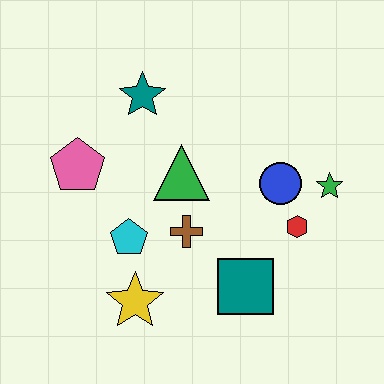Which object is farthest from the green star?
The pink pentagon is farthest from the green star.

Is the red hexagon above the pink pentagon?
No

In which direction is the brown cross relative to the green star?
The brown cross is to the left of the green star.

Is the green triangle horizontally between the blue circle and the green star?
No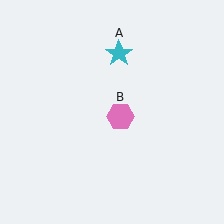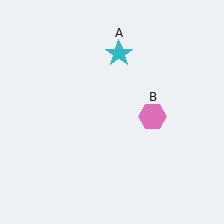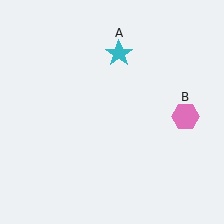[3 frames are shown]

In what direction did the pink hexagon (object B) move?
The pink hexagon (object B) moved right.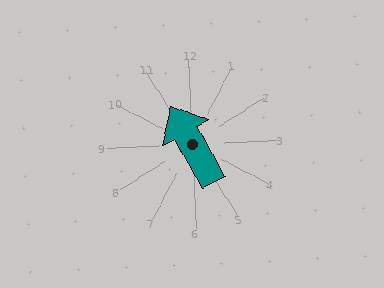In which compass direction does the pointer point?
Northwest.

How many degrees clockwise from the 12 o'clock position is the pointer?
Approximately 333 degrees.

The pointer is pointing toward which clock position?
Roughly 11 o'clock.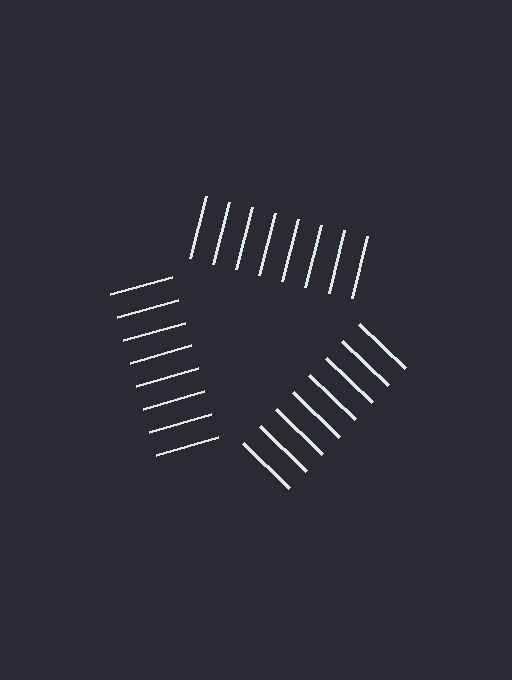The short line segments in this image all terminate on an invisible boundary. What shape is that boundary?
An illusory triangle — the line segments terminate on its edges but no continuous stroke is drawn.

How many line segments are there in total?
24 — 8 along each of the 3 edges.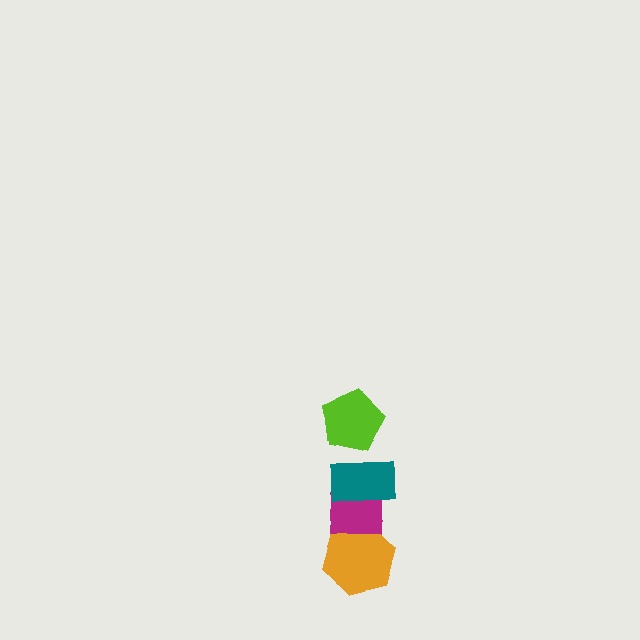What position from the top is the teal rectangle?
The teal rectangle is 2nd from the top.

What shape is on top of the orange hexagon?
The magenta square is on top of the orange hexagon.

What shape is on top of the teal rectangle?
The lime pentagon is on top of the teal rectangle.